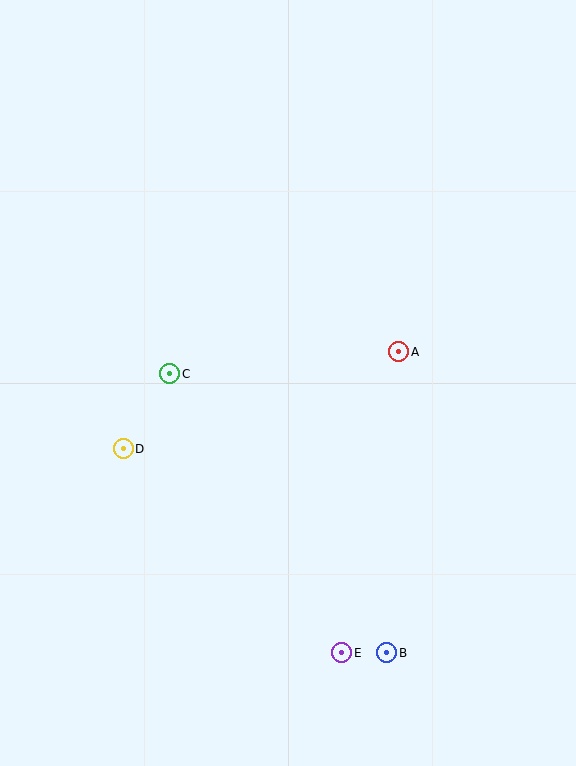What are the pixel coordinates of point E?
Point E is at (342, 653).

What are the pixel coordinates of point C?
Point C is at (170, 374).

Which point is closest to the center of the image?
Point A at (399, 352) is closest to the center.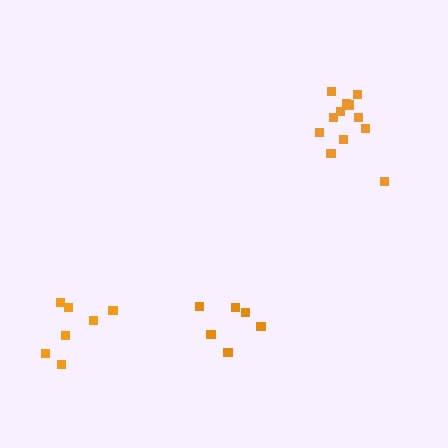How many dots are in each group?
Group 1: 12 dots, Group 2: 7 dots, Group 3: 6 dots (25 total).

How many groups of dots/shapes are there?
There are 3 groups.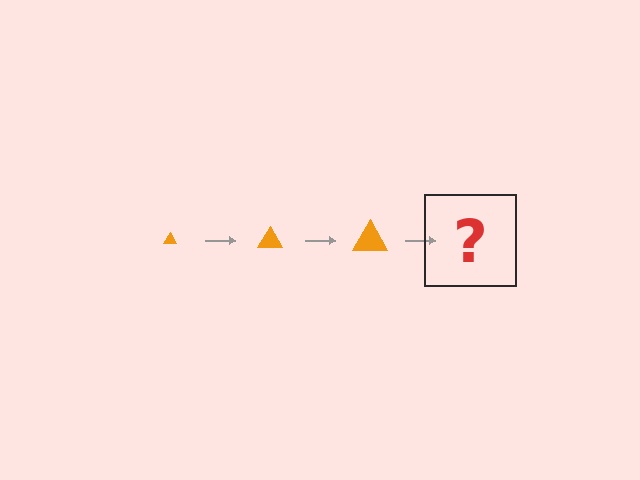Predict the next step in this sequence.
The next step is an orange triangle, larger than the previous one.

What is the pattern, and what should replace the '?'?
The pattern is that the triangle gets progressively larger each step. The '?' should be an orange triangle, larger than the previous one.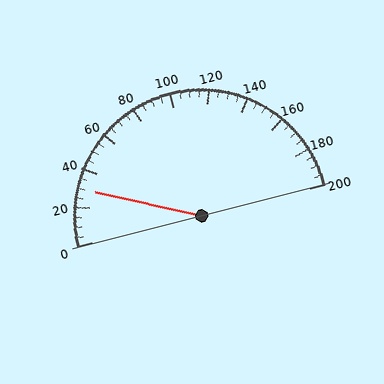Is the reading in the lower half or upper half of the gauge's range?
The reading is in the lower half of the range (0 to 200).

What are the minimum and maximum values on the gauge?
The gauge ranges from 0 to 200.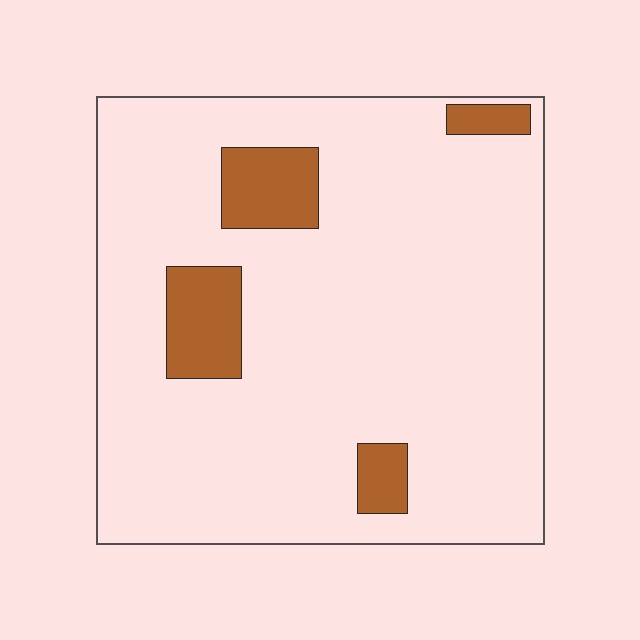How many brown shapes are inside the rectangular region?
4.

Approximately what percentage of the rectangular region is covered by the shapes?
Approximately 10%.